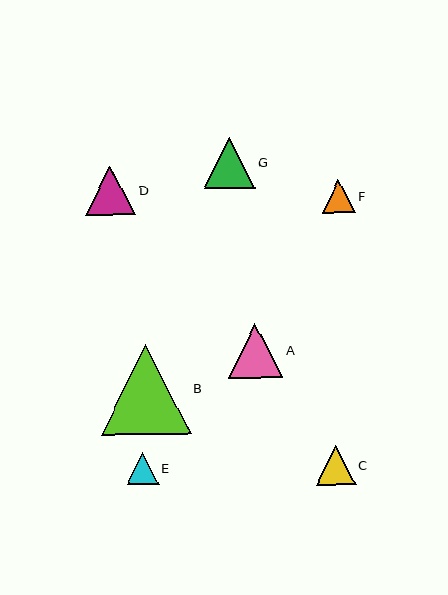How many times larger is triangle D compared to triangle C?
Triangle D is approximately 1.3 times the size of triangle C.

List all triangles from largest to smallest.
From largest to smallest: B, A, G, D, C, F, E.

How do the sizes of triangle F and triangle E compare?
Triangle F and triangle E are approximately the same size.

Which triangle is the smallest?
Triangle E is the smallest with a size of approximately 32 pixels.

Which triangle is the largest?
Triangle B is the largest with a size of approximately 90 pixels.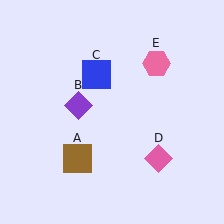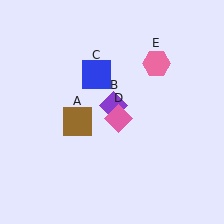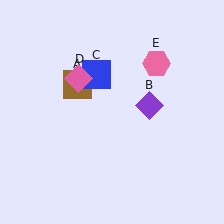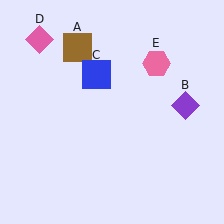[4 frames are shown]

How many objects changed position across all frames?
3 objects changed position: brown square (object A), purple diamond (object B), pink diamond (object D).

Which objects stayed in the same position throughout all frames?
Blue square (object C) and pink hexagon (object E) remained stationary.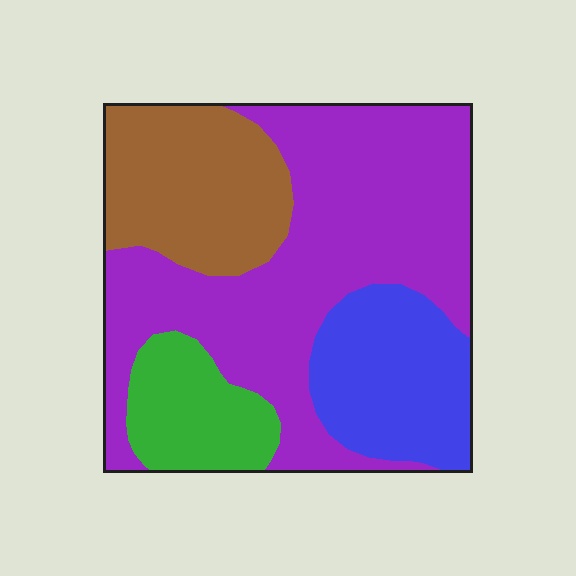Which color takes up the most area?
Purple, at roughly 50%.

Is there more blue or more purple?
Purple.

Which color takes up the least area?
Green, at roughly 10%.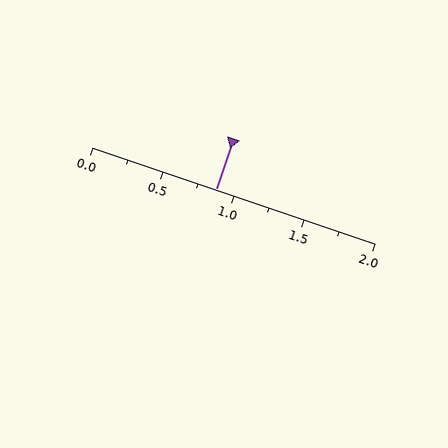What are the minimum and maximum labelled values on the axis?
The axis runs from 0.0 to 2.0.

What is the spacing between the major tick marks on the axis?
The major ticks are spaced 0.5 apart.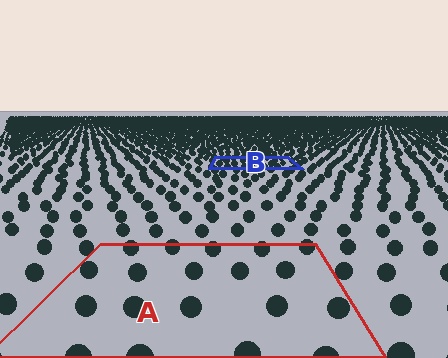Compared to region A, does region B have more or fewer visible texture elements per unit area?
Region B has more texture elements per unit area — they are packed more densely because it is farther away.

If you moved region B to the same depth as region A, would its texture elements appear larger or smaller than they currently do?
They would appear larger. At a closer depth, the same texture elements are projected at a bigger on-screen size.